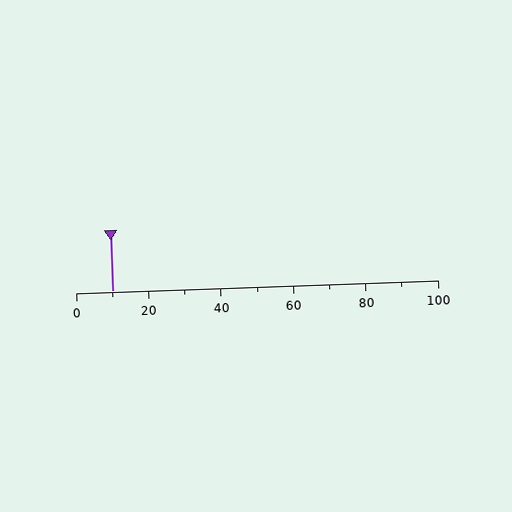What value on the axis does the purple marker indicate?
The marker indicates approximately 10.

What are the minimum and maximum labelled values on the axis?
The axis runs from 0 to 100.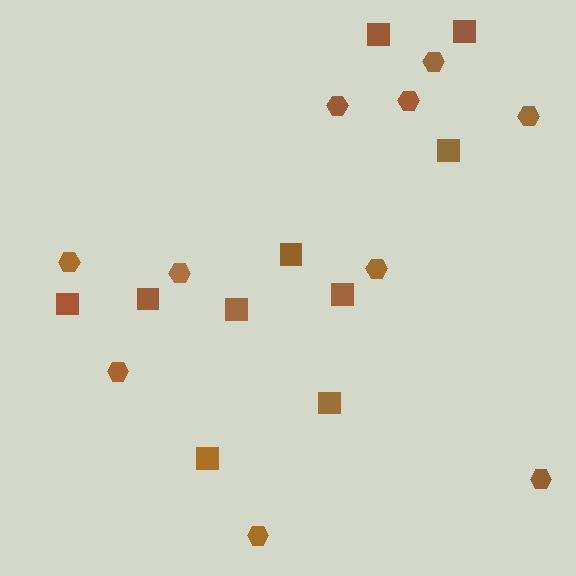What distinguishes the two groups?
There are 2 groups: one group of squares (10) and one group of hexagons (10).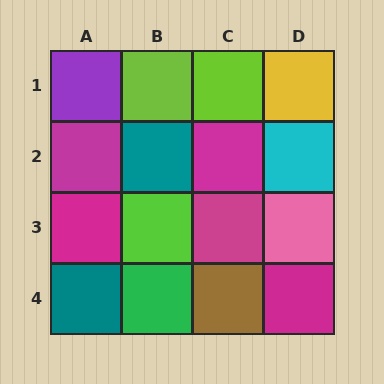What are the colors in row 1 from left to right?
Purple, lime, lime, yellow.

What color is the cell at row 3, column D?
Pink.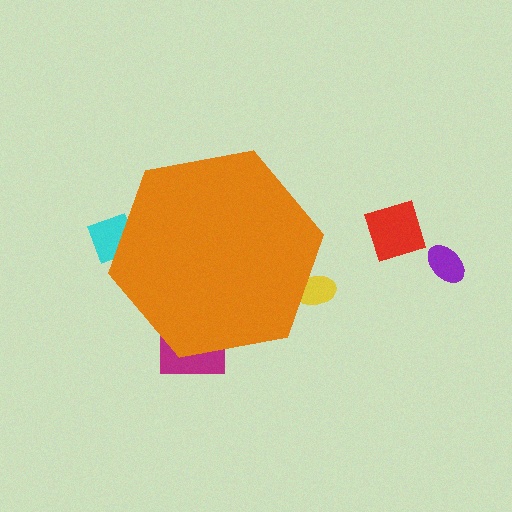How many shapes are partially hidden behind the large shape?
3 shapes are partially hidden.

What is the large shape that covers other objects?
An orange hexagon.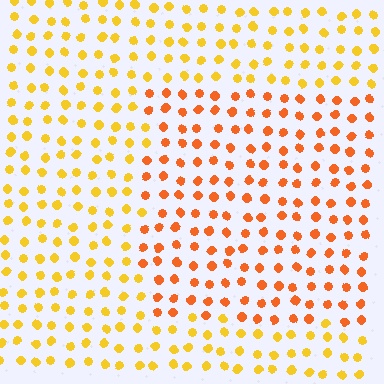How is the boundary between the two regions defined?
The boundary is defined purely by a slight shift in hue (about 29 degrees). Spacing, size, and orientation are identical on both sides.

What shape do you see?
I see a rectangle.